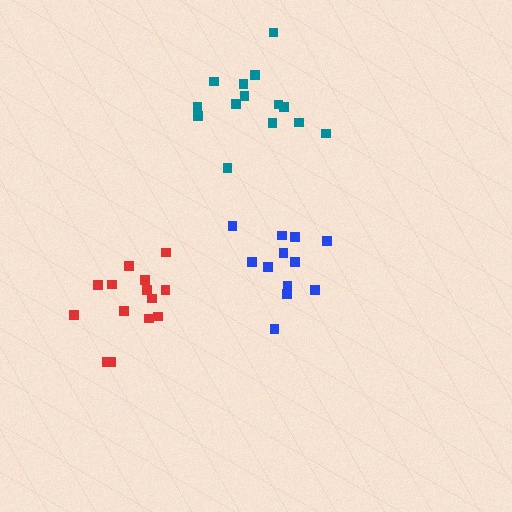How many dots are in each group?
Group 1: 12 dots, Group 2: 14 dots, Group 3: 14 dots (40 total).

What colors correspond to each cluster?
The clusters are colored: blue, teal, red.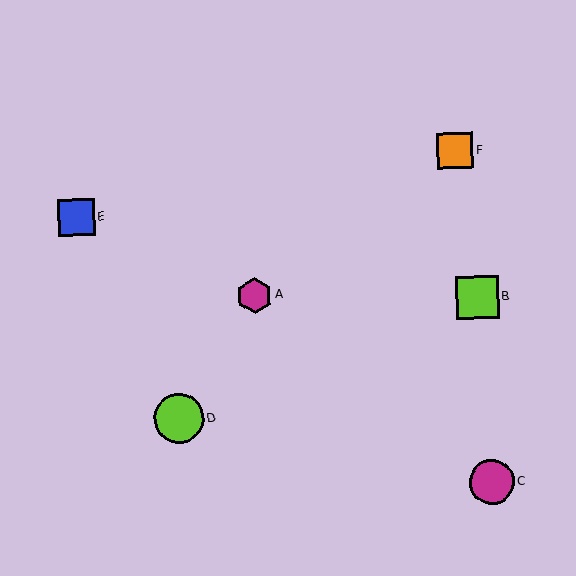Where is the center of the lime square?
The center of the lime square is at (477, 297).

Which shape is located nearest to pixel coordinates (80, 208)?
The blue square (labeled E) at (76, 218) is nearest to that location.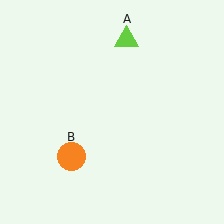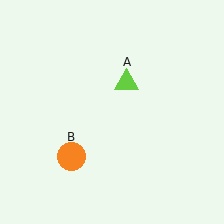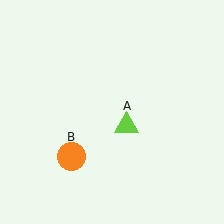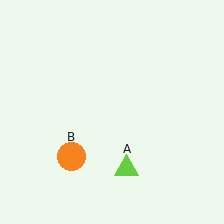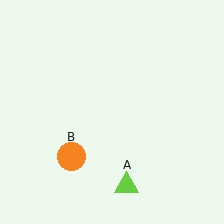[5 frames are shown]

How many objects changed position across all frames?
1 object changed position: lime triangle (object A).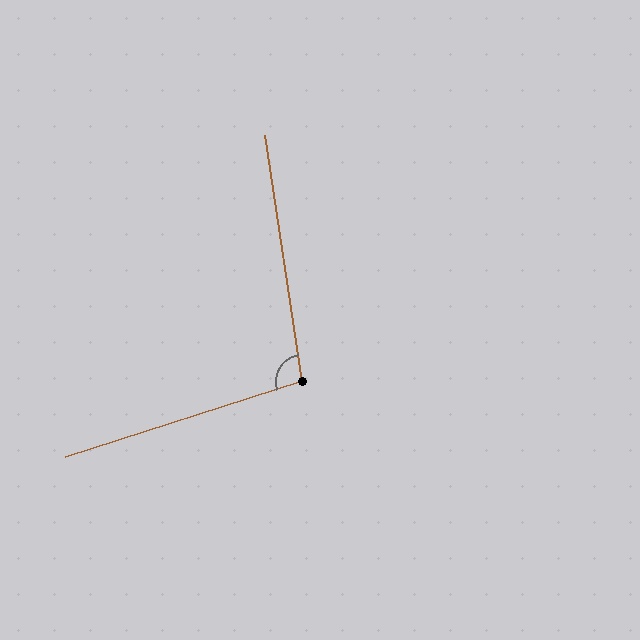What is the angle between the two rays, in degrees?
Approximately 99 degrees.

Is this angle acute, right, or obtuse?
It is obtuse.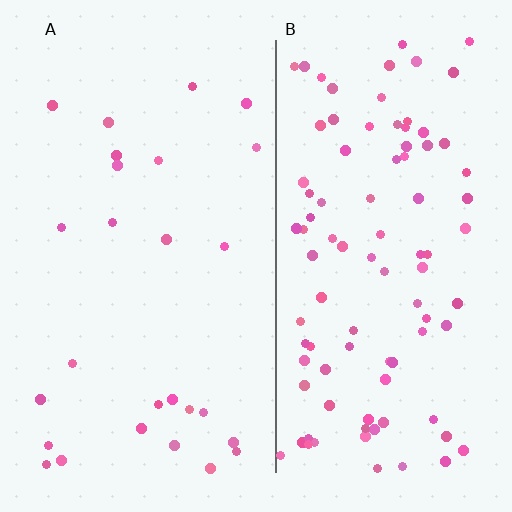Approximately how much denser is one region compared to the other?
Approximately 3.6× — region B over region A.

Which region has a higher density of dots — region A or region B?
B (the right).